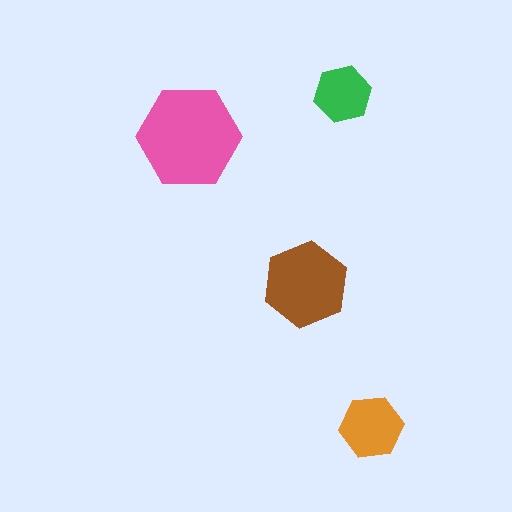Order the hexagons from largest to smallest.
the pink one, the brown one, the orange one, the green one.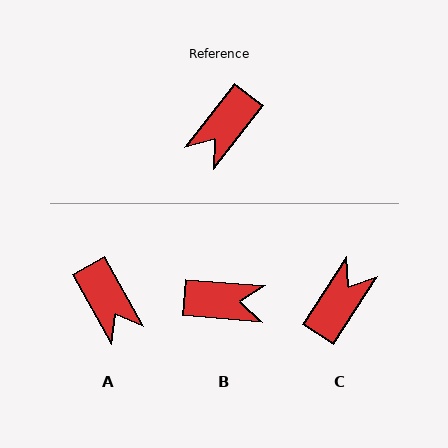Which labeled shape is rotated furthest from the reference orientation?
C, about 176 degrees away.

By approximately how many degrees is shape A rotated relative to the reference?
Approximately 67 degrees counter-clockwise.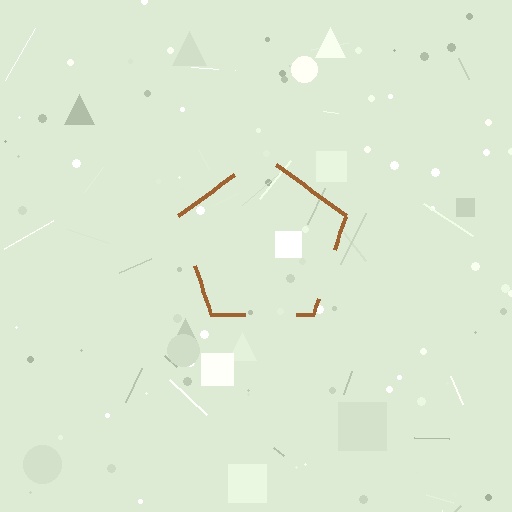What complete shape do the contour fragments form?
The contour fragments form a pentagon.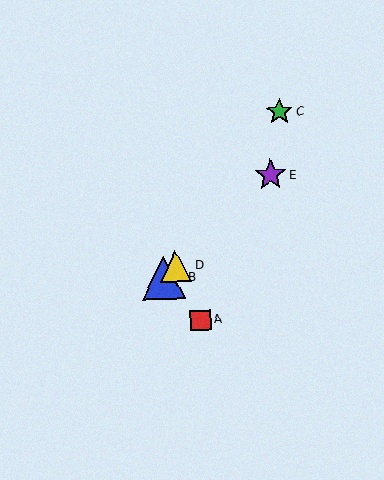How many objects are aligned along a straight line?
3 objects (B, D, E) are aligned along a straight line.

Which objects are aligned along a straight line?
Objects B, D, E are aligned along a straight line.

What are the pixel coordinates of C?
Object C is at (279, 112).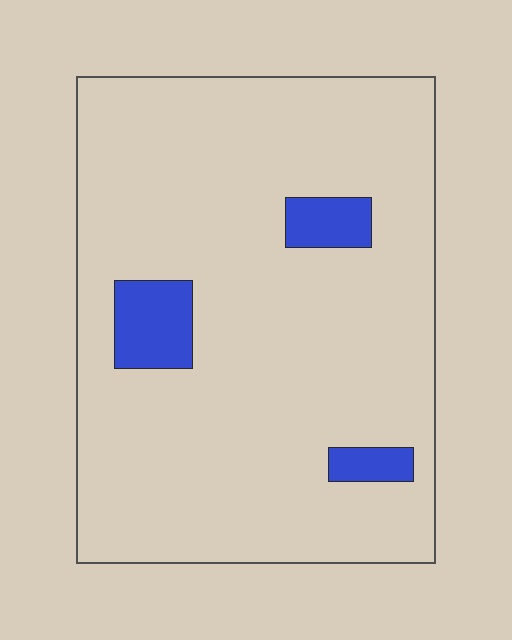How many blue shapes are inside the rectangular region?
3.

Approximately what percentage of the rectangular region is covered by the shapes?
Approximately 10%.